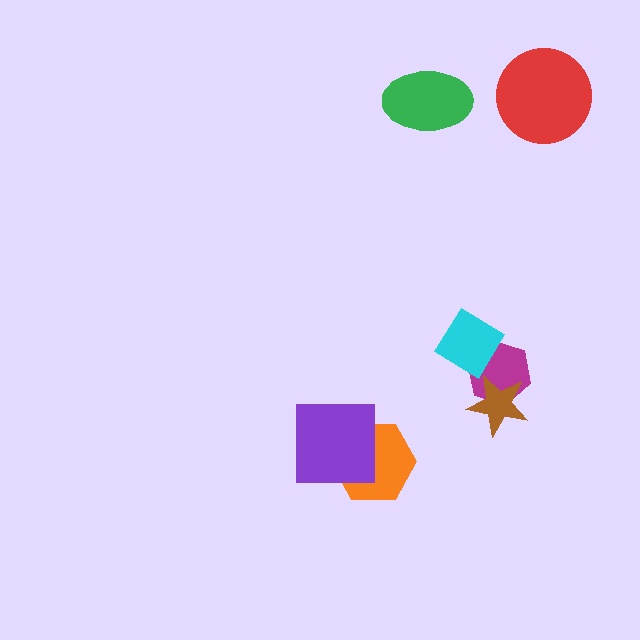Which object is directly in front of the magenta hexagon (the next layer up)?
The cyan diamond is directly in front of the magenta hexagon.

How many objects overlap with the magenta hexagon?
2 objects overlap with the magenta hexagon.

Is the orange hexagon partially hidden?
Yes, it is partially covered by another shape.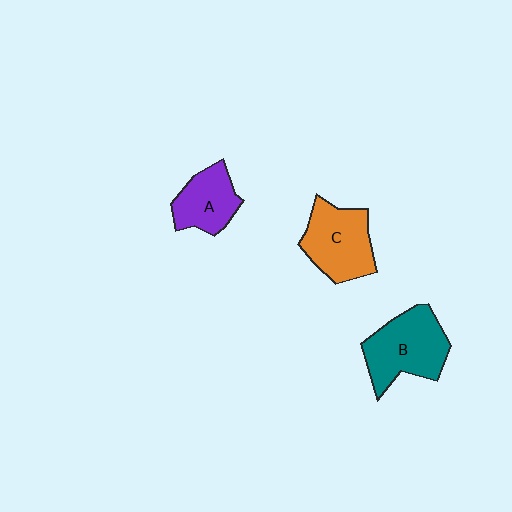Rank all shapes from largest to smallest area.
From largest to smallest: B (teal), C (orange), A (purple).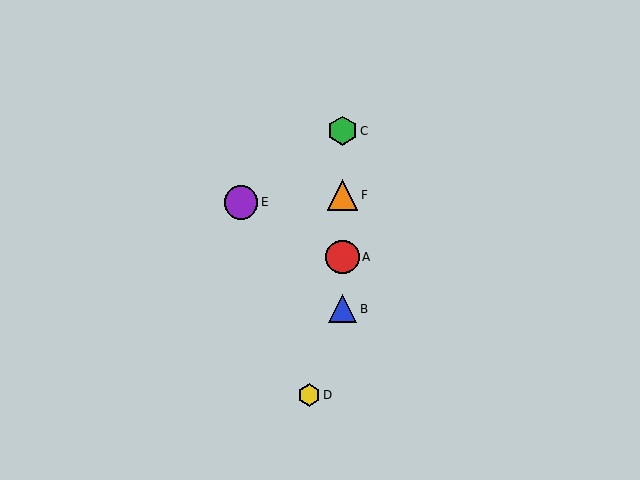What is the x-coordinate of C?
Object C is at x≈342.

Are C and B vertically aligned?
Yes, both are at x≈342.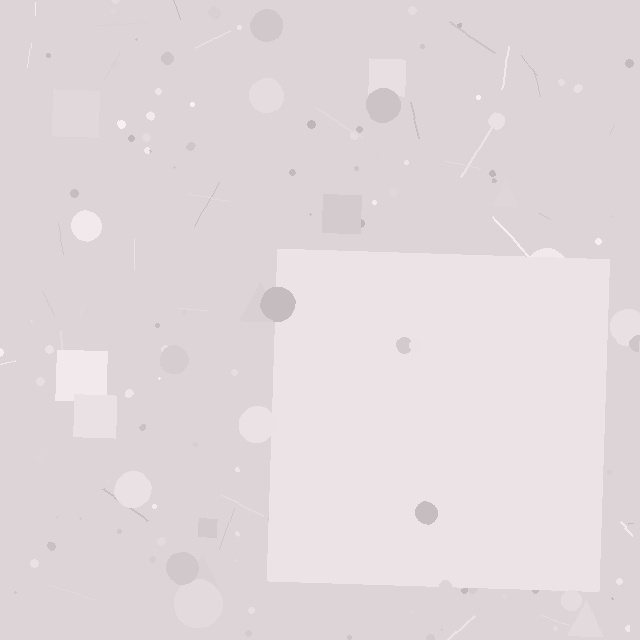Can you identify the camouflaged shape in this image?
The camouflaged shape is a square.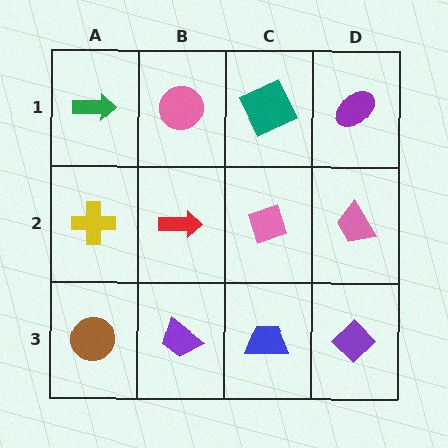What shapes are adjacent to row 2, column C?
A teal square (row 1, column C), a blue trapezoid (row 3, column C), a red arrow (row 2, column B), a pink trapezoid (row 2, column D).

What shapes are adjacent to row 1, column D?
A pink trapezoid (row 2, column D), a teal square (row 1, column C).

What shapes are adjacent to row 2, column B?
A pink circle (row 1, column B), a purple trapezoid (row 3, column B), a yellow cross (row 2, column A), a pink diamond (row 2, column C).